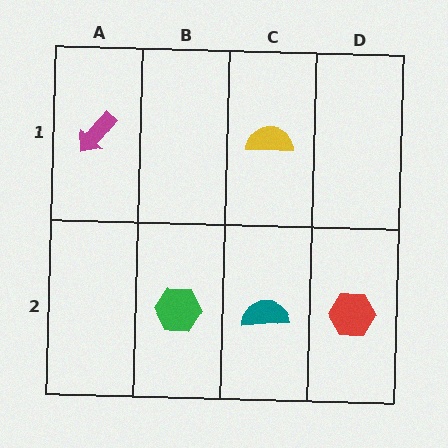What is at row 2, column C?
A teal semicircle.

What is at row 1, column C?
A yellow semicircle.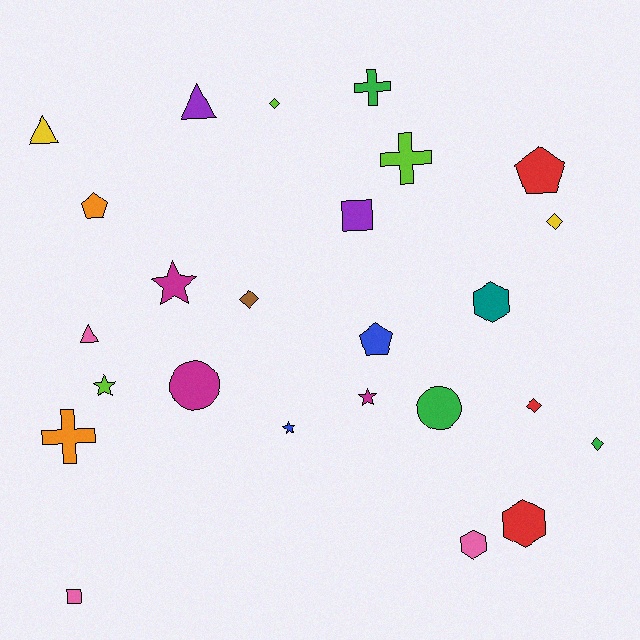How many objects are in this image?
There are 25 objects.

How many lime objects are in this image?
There are 3 lime objects.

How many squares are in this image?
There are 2 squares.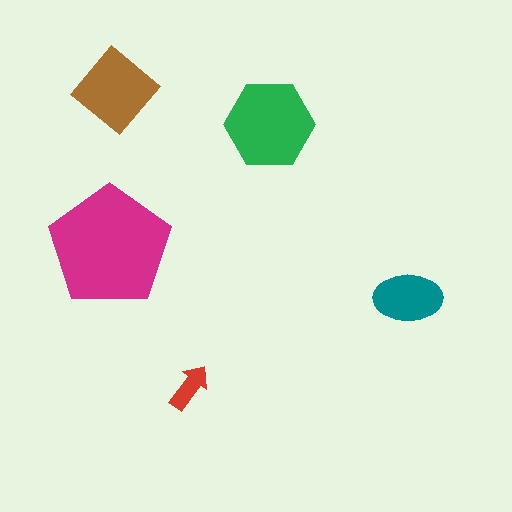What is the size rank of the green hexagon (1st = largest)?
2nd.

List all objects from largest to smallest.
The magenta pentagon, the green hexagon, the brown diamond, the teal ellipse, the red arrow.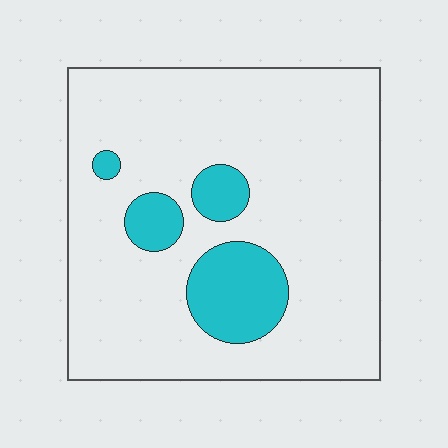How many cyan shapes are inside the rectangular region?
4.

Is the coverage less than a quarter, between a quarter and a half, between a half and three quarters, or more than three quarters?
Less than a quarter.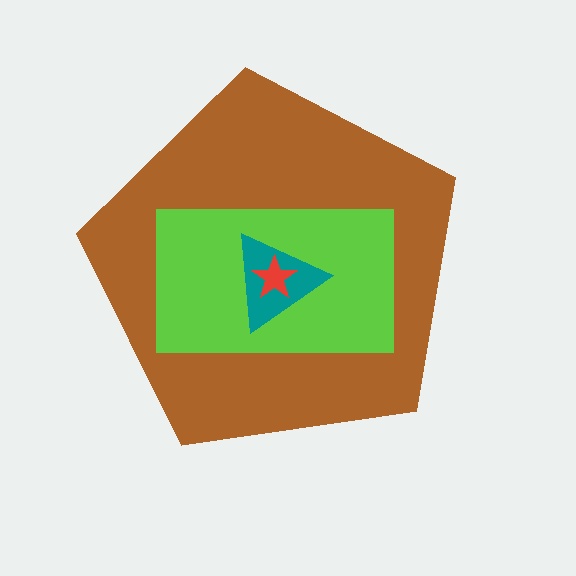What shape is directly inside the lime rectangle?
The teal triangle.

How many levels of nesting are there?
4.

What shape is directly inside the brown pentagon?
The lime rectangle.